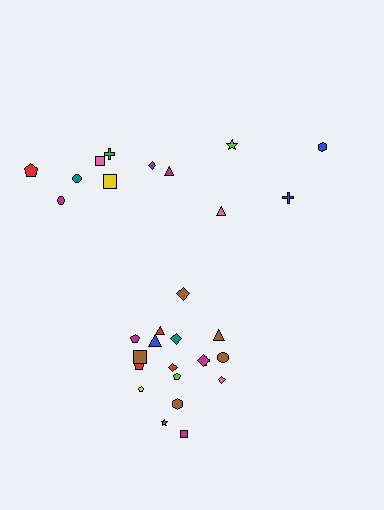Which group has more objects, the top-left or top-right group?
The top-left group.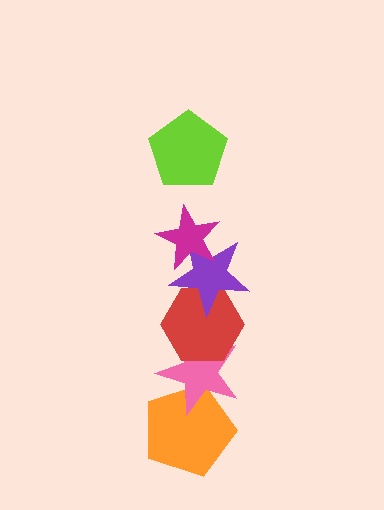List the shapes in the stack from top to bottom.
From top to bottom: the lime pentagon, the magenta star, the purple star, the red hexagon, the pink star, the orange pentagon.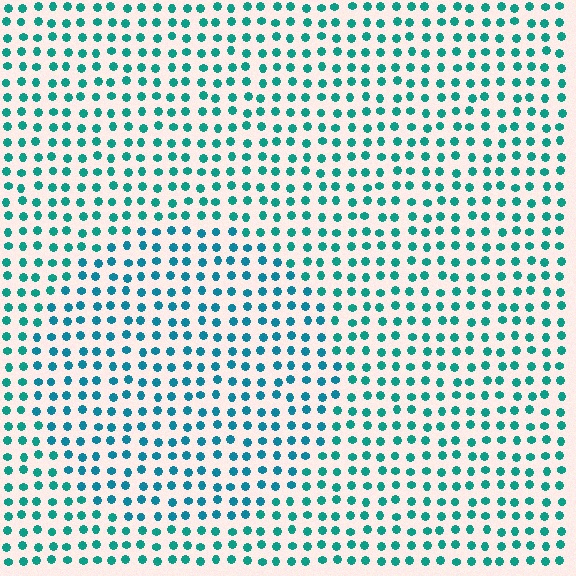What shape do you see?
I see a circle.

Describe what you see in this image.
The image is filled with small teal elements in a uniform arrangement. A circle-shaped region is visible where the elements are tinted to a slightly different hue, forming a subtle color boundary.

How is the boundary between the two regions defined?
The boundary is defined purely by a slight shift in hue (about 19 degrees). Spacing, size, and orientation are identical on both sides.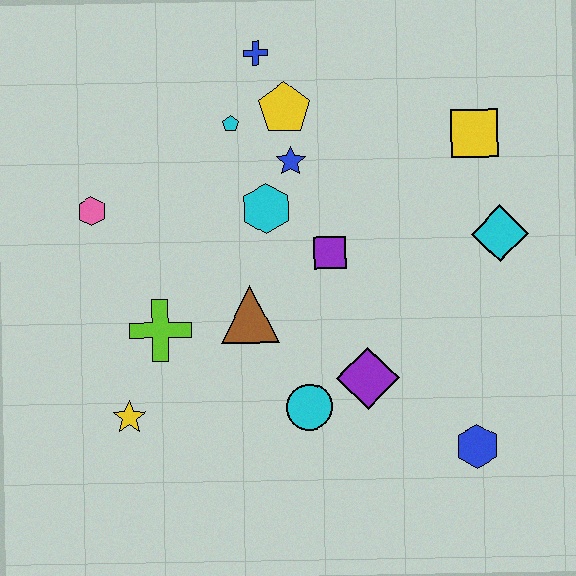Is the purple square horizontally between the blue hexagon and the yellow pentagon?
Yes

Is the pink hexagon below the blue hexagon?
No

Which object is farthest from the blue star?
The blue hexagon is farthest from the blue star.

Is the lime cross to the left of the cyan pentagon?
Yes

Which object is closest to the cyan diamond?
The yellow square is closest to the cyan diamond.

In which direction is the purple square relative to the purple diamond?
The purple square is above the purple diamond.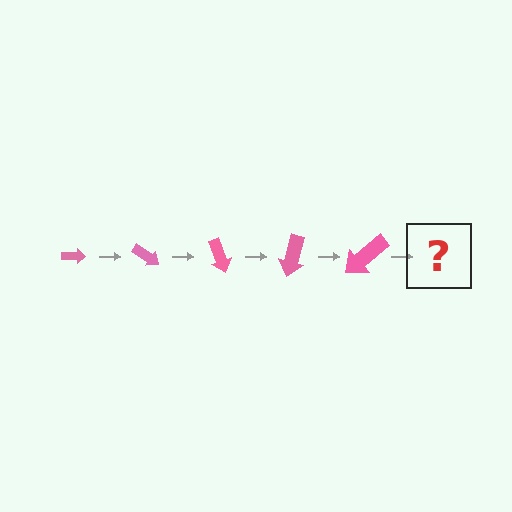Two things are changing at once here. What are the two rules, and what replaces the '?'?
The two rules are that the arrow grows larger each step and it rotates 35 degrees each step. The '?' should be an arrow, larger than the previous one and rotated 175 degrees from the start.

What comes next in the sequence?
The next element should be an arrow, larger than the previous one and rotated 175 degrees from the start.